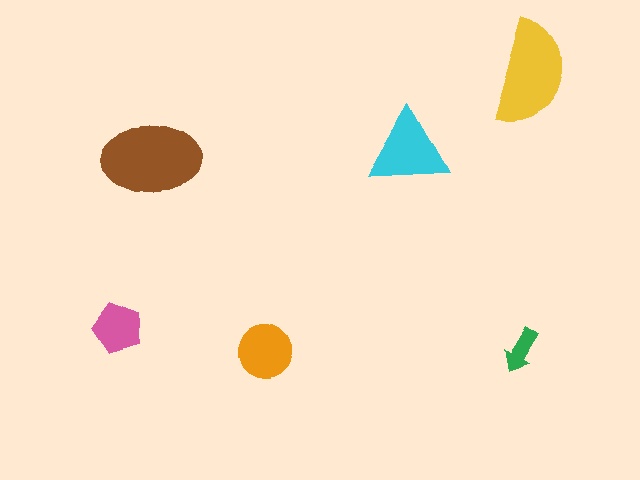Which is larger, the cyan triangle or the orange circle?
The cyan triangle.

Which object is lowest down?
The green arrow is bottommost.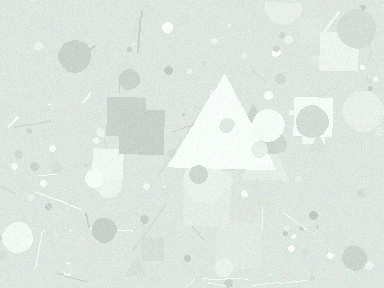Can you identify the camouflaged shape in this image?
The camouflaged shape is a triangle.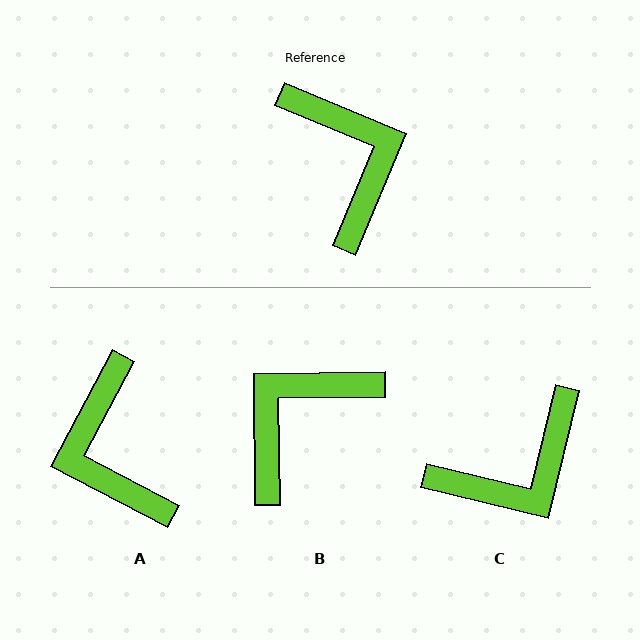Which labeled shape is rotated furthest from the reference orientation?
A, about 175 degrees away.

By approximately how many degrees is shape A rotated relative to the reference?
Approximately 175 degrees counter-clockwise.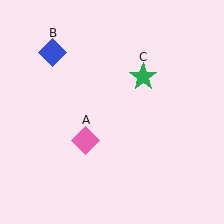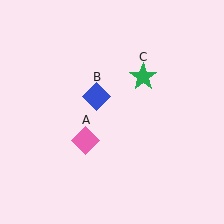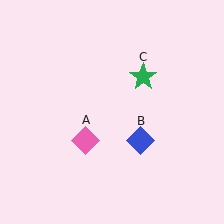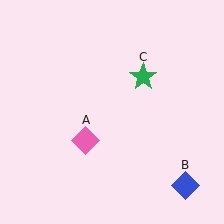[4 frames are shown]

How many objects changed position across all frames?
1 object changed position: blue diamond (object B).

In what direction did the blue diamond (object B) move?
The blue diamond (object B) moved down and to the right.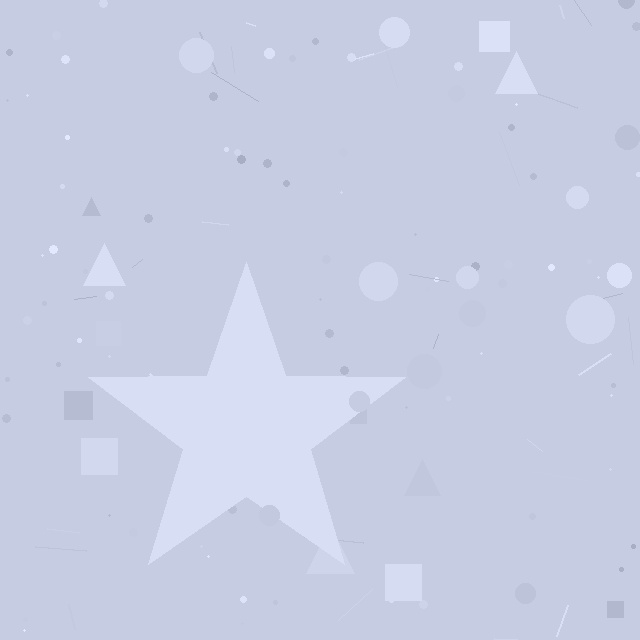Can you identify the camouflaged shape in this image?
The camouflaged shape is a star.